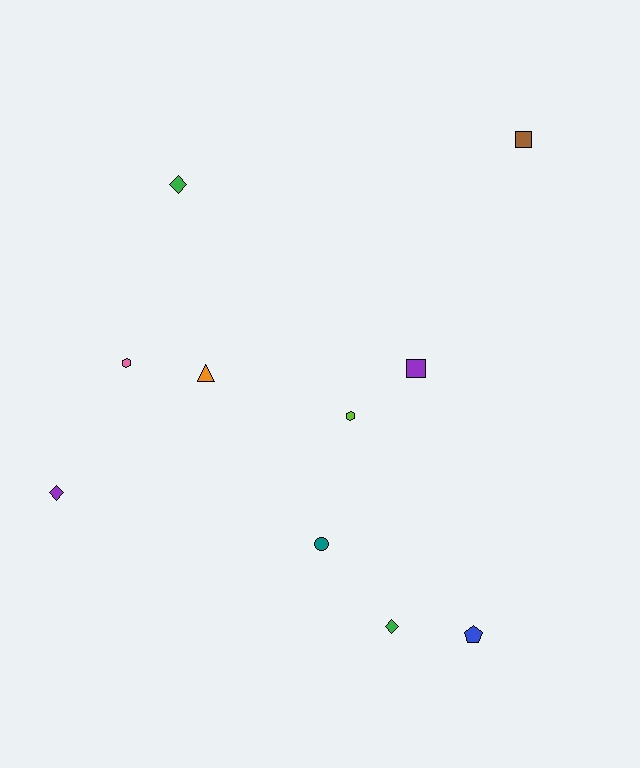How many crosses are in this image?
There are no crosses.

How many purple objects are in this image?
There are 2 purple objects.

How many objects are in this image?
There are 10 objects.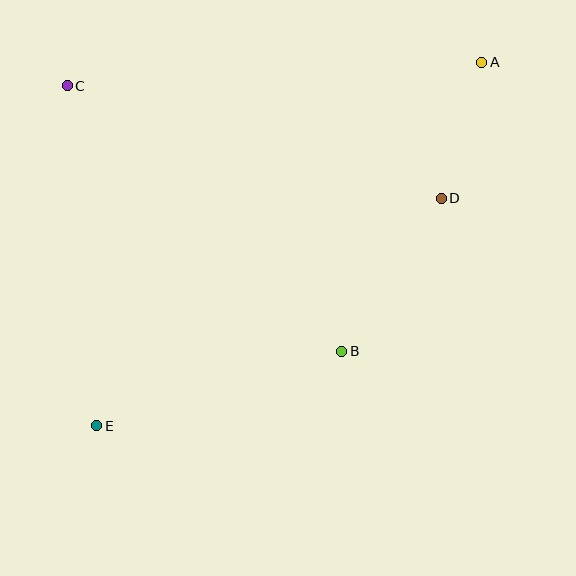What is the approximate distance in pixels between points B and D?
The distance between B and D is approximately 182 pixels.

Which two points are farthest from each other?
Points A and E are farthest from each other.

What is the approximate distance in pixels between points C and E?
The distance between C and E is approximately 341 pixels.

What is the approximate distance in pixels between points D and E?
The distance between D and E is approximately 413 pixels.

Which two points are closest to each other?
Points A and D are closest to each other.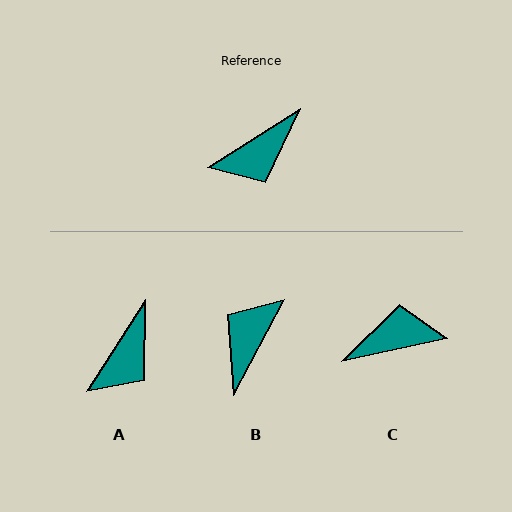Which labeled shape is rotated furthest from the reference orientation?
C, about 160 degrees away.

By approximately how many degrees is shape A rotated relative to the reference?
Approximately 25 degrees counter-clockwise.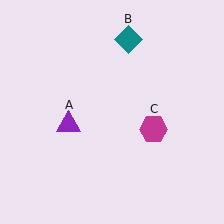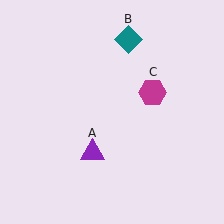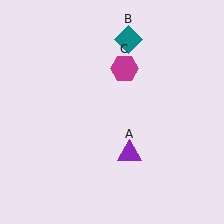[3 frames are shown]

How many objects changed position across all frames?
2 objects changed position: purple triangle (object A), magenta hexagon (object C).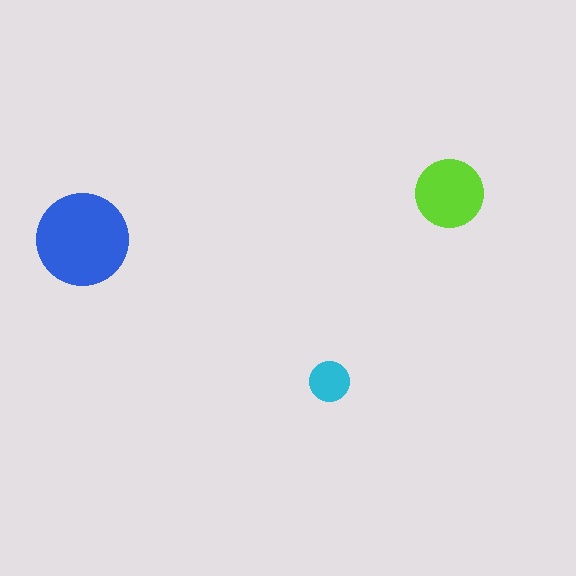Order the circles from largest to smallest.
the blue one, the lime one, the cyan one.